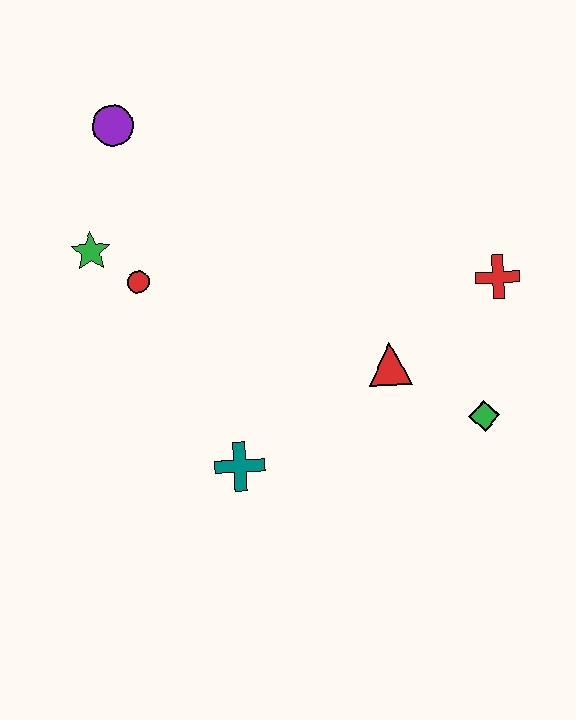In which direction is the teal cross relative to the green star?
The teal cross is below the green star.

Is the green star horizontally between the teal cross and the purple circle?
No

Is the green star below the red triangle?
No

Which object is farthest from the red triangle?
The purple circle is farthest from the red triangle.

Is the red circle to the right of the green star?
Yes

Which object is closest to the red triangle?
The green diamond is closest to the red triangle.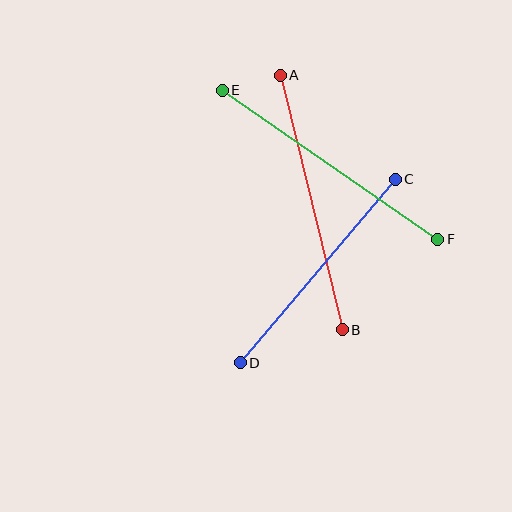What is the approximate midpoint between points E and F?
The midpoint is at approximately (330, 165) pixels.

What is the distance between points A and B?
The distance is approximately 262 pixels.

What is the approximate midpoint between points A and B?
The midpoint is at approximately (311, 203) pixels.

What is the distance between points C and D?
The distance is approximately 240 pixels.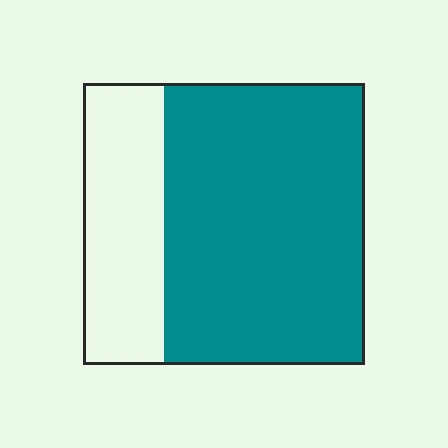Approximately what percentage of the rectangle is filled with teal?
Approximately 70%.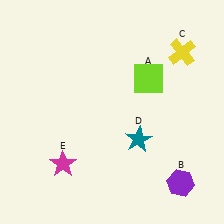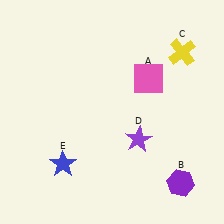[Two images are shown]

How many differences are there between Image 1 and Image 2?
There are 3 differences between the two images.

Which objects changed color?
A changed from lime to pink. D changed from teal to purple. E changed from magenta to blue.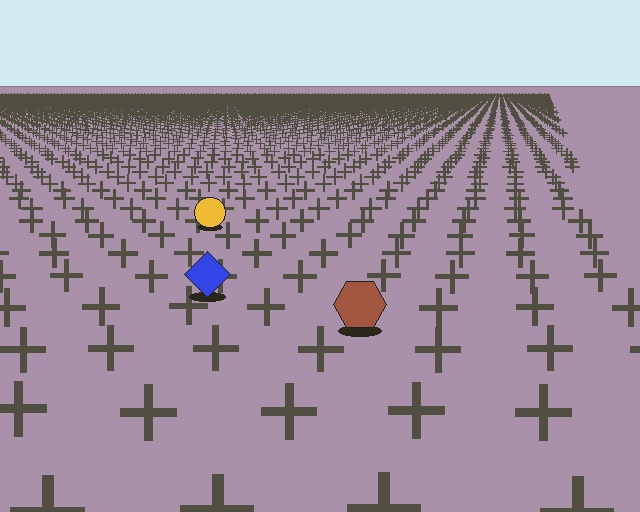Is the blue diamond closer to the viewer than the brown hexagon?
No. The brown hexagon is closer — you can tell from the texture gradient: the ground texture is coarser near it.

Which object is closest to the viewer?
The brown hexagon is closest. The texture marks near it are larger and more spread out.